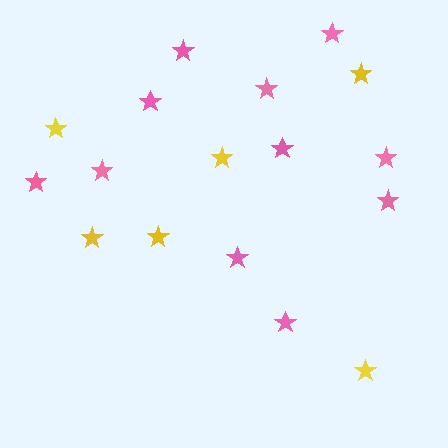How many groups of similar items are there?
There are 2 groups: one group of yellow stars (6) and one group of pink stars (11).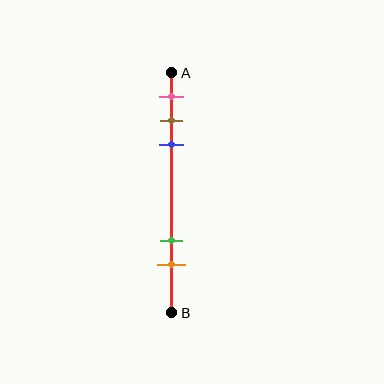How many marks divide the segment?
There are 5 marks dividing the segment.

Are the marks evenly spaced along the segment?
No, the marks are not evenly spaced.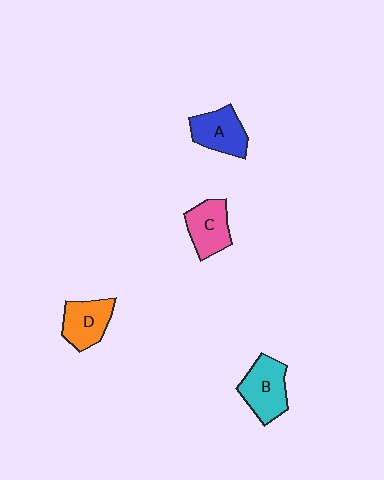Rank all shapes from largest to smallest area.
From largest to smallest: B (cyan), A (blue), C (pink), D (orange).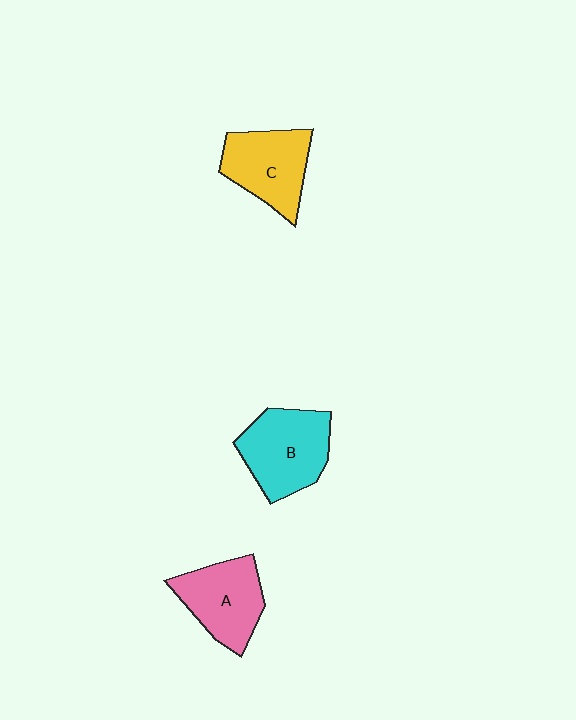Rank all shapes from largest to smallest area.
From largest to smallest: B (cyan), C (yellow), A (pink).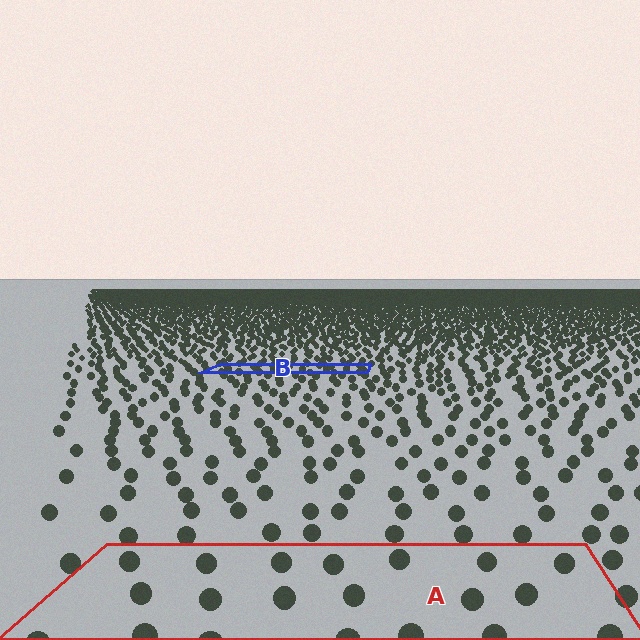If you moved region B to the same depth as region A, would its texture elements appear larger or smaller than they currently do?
They would appear larger. At a closer depth, the same texture elements are projected at a bigger on-screen size.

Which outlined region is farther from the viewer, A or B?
Region B is farther from the viewer — the texture elements inside it appear smaller and more densely packed.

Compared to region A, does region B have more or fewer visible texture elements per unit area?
Region B has more texture elements per unit area — they are packed more densely because it is farther away.